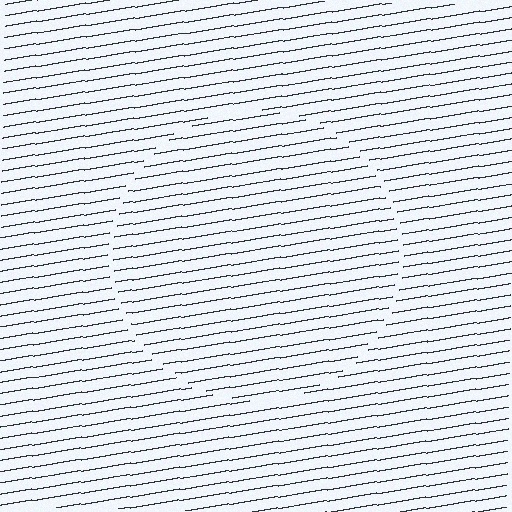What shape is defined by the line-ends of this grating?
An illusory circle. The interior of the shape contains the same grating, shifted by half a period — the contour is defined by the phase discontinuity where line-ends from the inner and outer gratings abut.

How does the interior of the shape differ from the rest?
The interior of the shape contains the same grating, shifted by half a period — the contour is defined by the phase discontinuity where line-ends from the inner and outer gratings abut.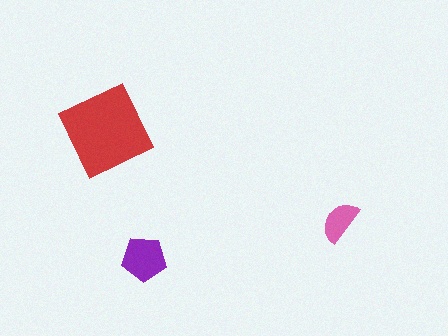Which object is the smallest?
The pink semicircle.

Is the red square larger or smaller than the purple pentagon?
Larger.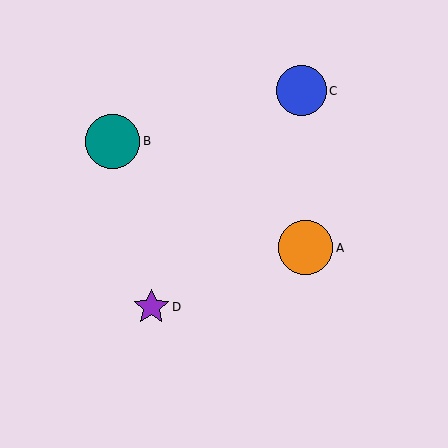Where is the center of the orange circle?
The center of the orange circle is at (306, 248).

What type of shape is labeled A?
Shape A is an orange circle.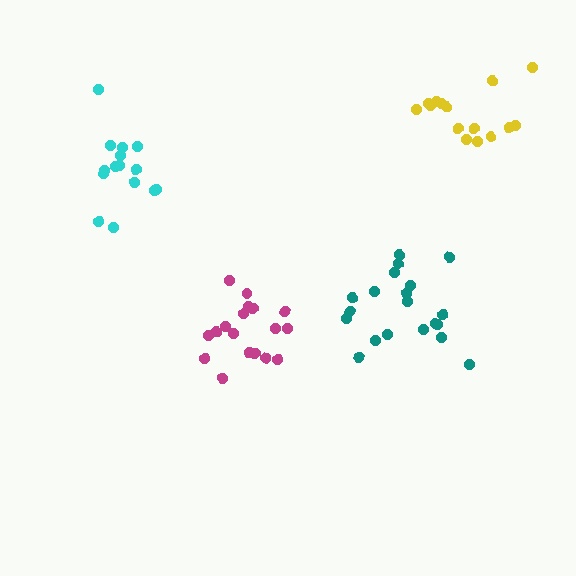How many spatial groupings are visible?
There are 4 spatial groupings.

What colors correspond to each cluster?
The clusters are colored: yellow, cyan, magenta, teal.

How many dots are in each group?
Group 1: 15 dots, Group 2: 15 dots, Group 3: 18 dots, Group 4: 20 dots (68 total).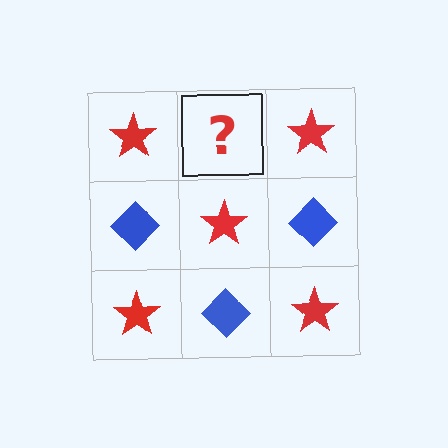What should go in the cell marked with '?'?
The missing cell should contain a blue diamond.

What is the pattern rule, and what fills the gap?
The rule is that it alternates red star and blue diamond in a checkerboard pattern. The gap should be filled with a blue diamond.